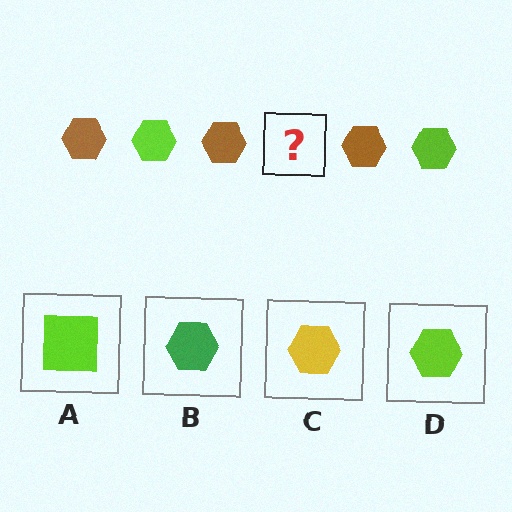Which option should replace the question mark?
Option D.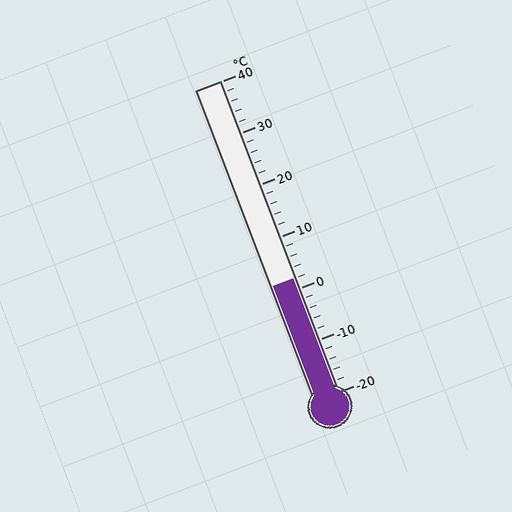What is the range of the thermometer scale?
The thermometer scale ranges from -20°C to 40°C.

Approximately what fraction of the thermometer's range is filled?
The thermometer is filled to approximately 35% of its range.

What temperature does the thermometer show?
The thermometer shows approximately 2°C.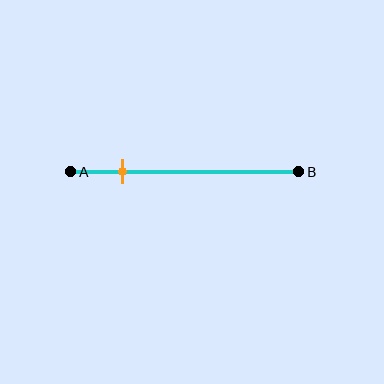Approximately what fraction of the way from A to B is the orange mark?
The orange mark is approximately 25% of the way from A to B.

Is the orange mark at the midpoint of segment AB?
No, the mark is at about 25% from A, not at the 50% midpoint.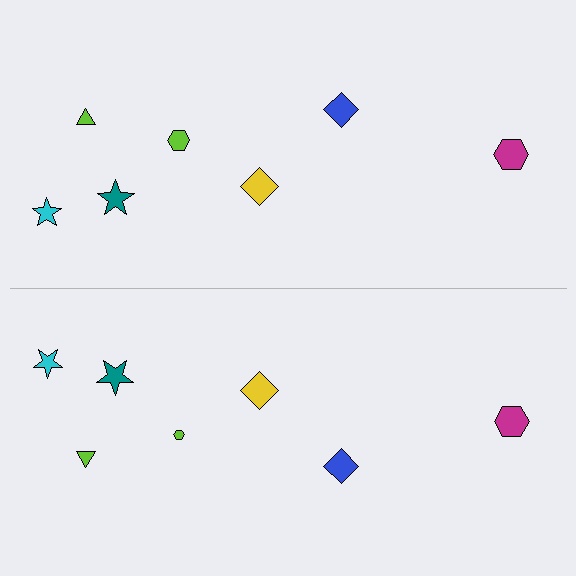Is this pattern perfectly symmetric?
No, the pattern is not perfectly symmetric. The lime hexagon on the bottom side has a different size than its mirror counterpart.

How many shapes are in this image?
There are 14 shapes in this image.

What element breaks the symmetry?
The lime hexagon on the bottom side has a different size than its mirror counterpart.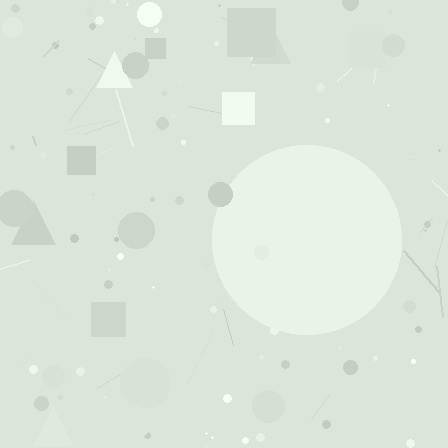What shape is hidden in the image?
A circle is hidden in the image.